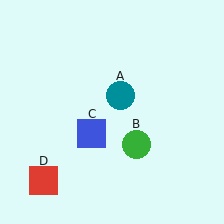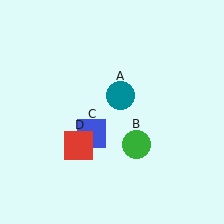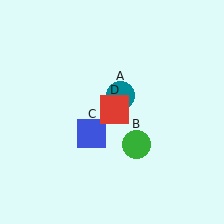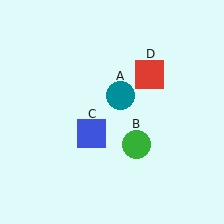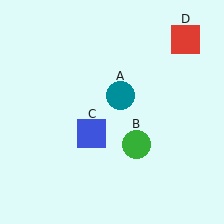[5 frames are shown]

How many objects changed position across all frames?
1 object changed position: red square (object D).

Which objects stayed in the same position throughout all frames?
Teal circle (object A) and green circle (object B) and blue square (object C) remained stationary.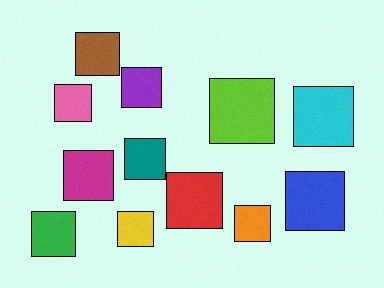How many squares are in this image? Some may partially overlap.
There are 12 squares.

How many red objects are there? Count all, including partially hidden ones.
There is 1 red object.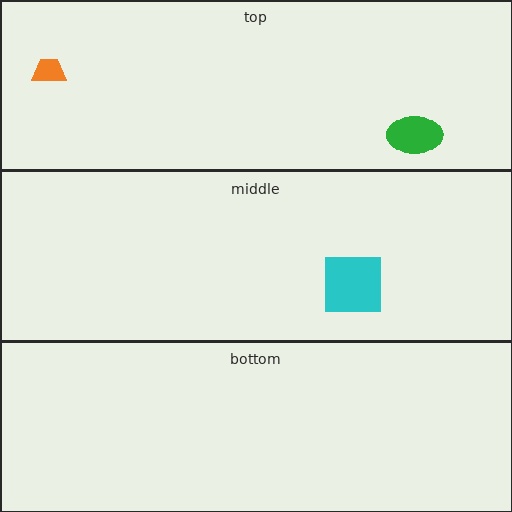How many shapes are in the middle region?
1.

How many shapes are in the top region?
2.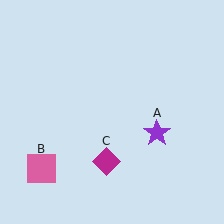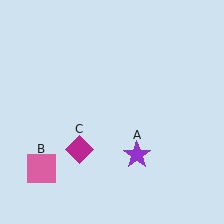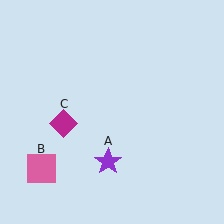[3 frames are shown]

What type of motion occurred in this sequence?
The purple star (object A), magenta diamond (object C) rotated clockwise around the center of the scene.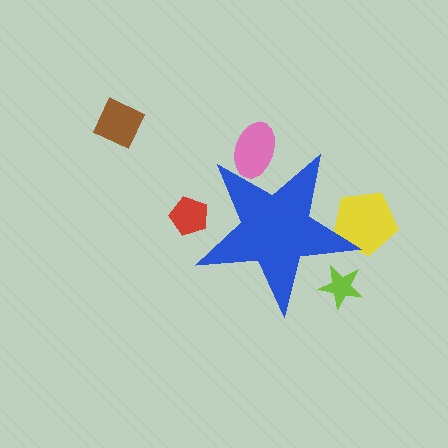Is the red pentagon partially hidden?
Yes, the red pentagon is partially hidden behind the blue star.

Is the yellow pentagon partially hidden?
Yes, the yellow pentagon is partially hidden behind the blue star.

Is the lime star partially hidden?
Yes, the lime star is partially hidden behind the blue star.